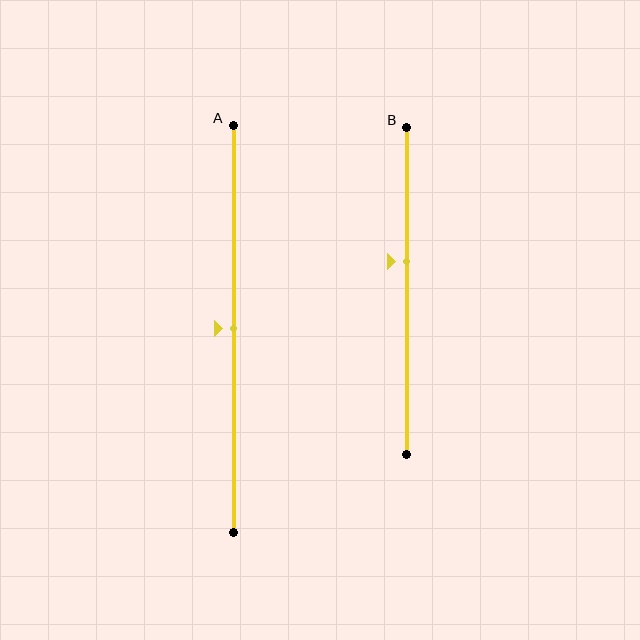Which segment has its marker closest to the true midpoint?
Segment A has its marker closest to the true midpoint.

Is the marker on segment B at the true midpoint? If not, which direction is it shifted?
No, the marker on segment B is shifted upward by about 9% of the segment length.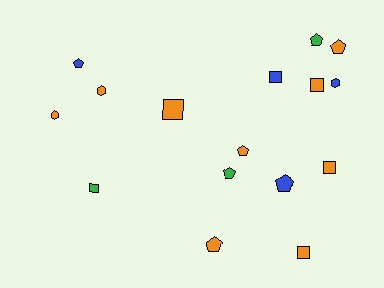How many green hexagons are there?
There are no green hexagons.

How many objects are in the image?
There are 16 objects.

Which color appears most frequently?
Orange, with 9 objects.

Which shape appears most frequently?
Pentagon, with 7 objects.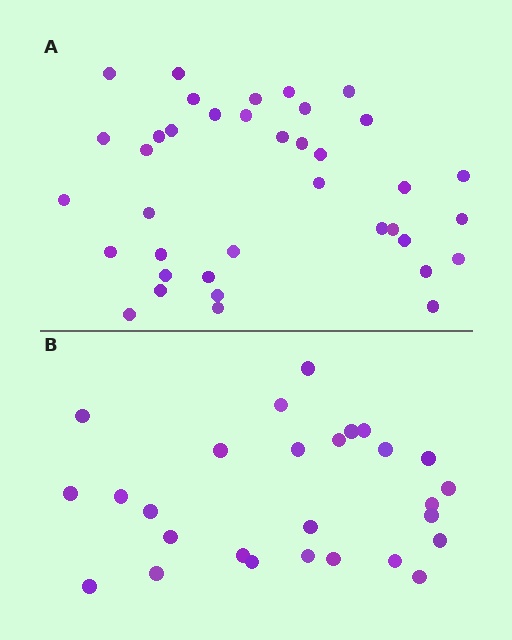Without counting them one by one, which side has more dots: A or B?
Region A (the top region) has more dots.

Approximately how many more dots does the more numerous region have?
Region A has roughly 12 or so more dots than region B.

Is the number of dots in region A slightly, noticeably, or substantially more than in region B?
Region A has noticeably more, but not dramatically so. The ratio is roughly 1.4 to 1.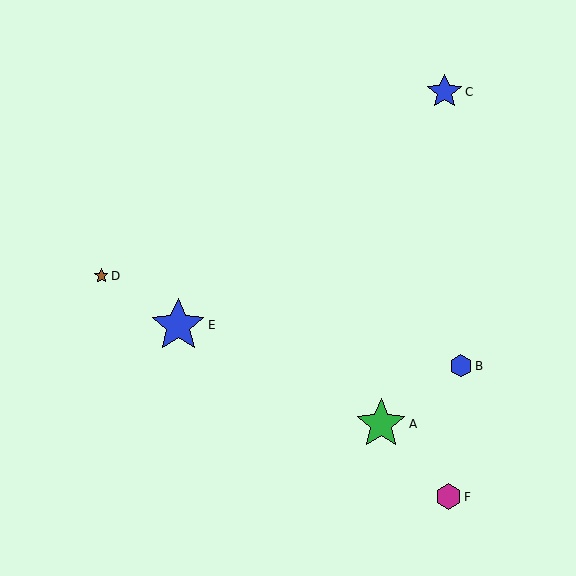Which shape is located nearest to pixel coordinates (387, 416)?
The green star (labeled A) at (381, 424) is nearest to that location.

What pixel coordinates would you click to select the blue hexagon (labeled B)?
Click at (461, 366) to select the blue hexagon B.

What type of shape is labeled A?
Shape A is a green star.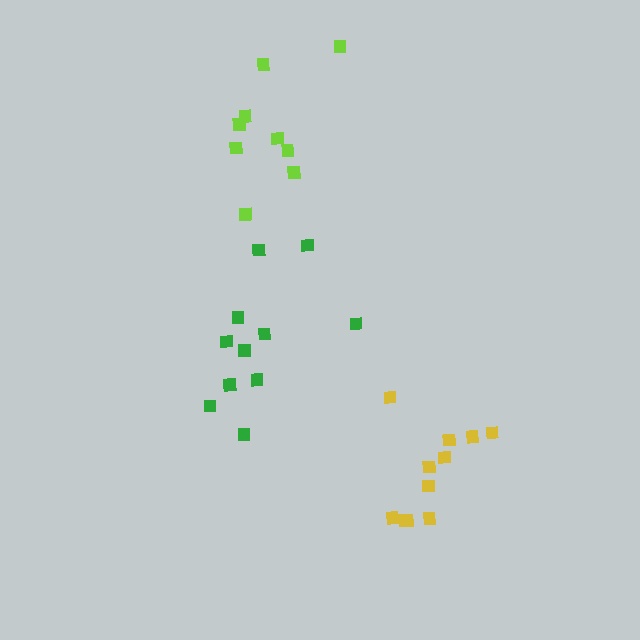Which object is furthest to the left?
The green cluster is leftmost.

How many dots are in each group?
Group 1: 11 dots, Group 2: 9 dots, Group 3: 11 dots (31 total).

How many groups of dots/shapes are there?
There are 3 groups.